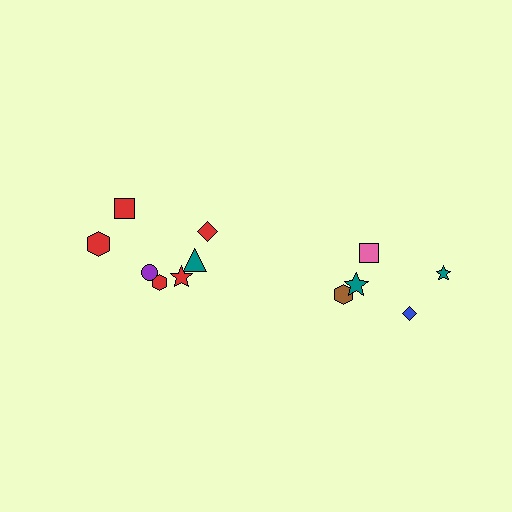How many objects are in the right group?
There are 5 objects.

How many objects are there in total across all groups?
There are 12 objects.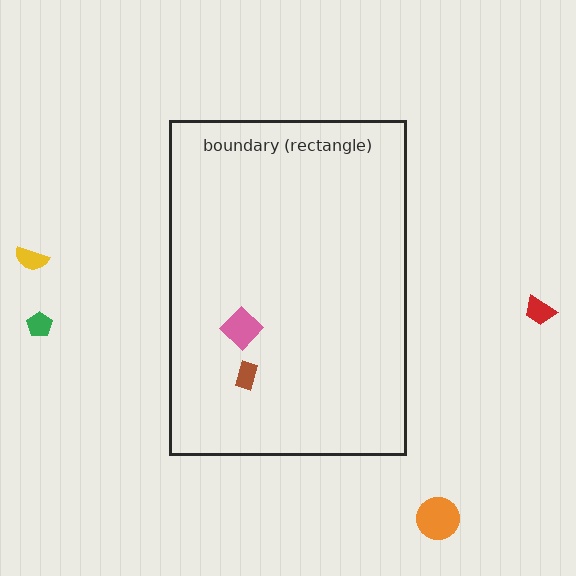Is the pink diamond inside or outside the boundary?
Inside.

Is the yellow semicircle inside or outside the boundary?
Outside.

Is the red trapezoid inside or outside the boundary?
Outside.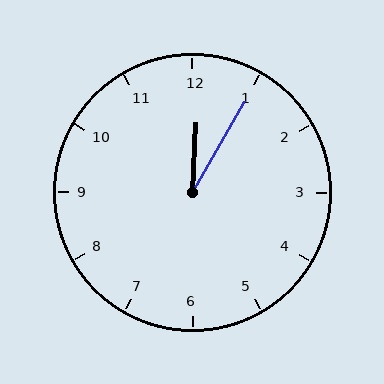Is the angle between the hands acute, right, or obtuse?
It is acute.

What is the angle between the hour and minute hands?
Approximately 28 degrees.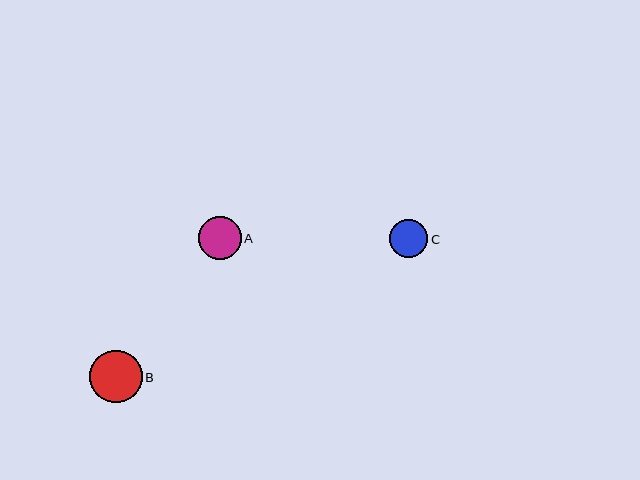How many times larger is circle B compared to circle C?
Circle B is approximately 1.4 times the size of circle C.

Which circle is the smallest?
Circle C is the smallest with a size of approximately 38 pixels.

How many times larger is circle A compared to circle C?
Circle A is approximately 1.1 times the size of circle C.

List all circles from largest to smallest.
From largest to smallest: B, A, C.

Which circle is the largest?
Circle B is the largest with a size of approximately 53 pixels.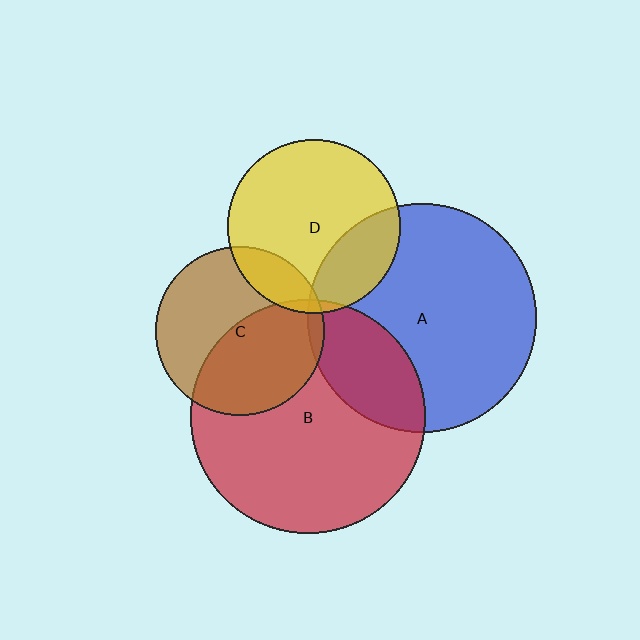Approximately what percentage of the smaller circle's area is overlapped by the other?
Approximately 5%.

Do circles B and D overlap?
Yes.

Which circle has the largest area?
Circle B (red).